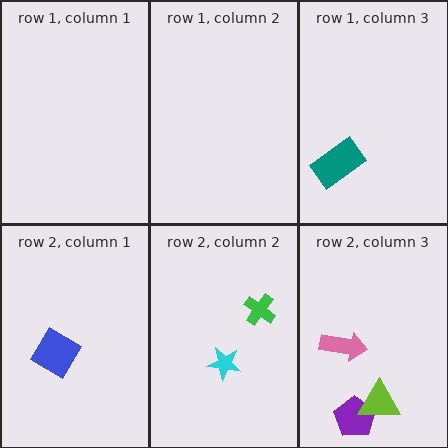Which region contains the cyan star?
The row 2, column 2 region.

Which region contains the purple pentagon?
The row 2, column 3 region.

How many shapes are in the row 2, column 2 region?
2.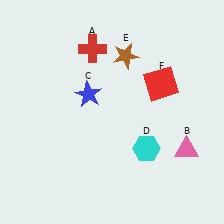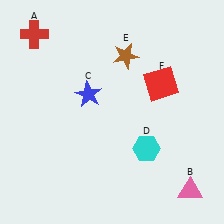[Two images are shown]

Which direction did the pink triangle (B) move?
The pink triangle (B) moved down.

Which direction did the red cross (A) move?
The red cross (A) moved left.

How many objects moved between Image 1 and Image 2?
2 objects moved between the two images.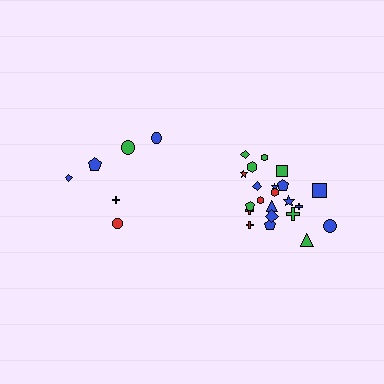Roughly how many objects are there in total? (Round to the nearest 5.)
Roughly 30 objects in total.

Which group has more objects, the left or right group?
The right group.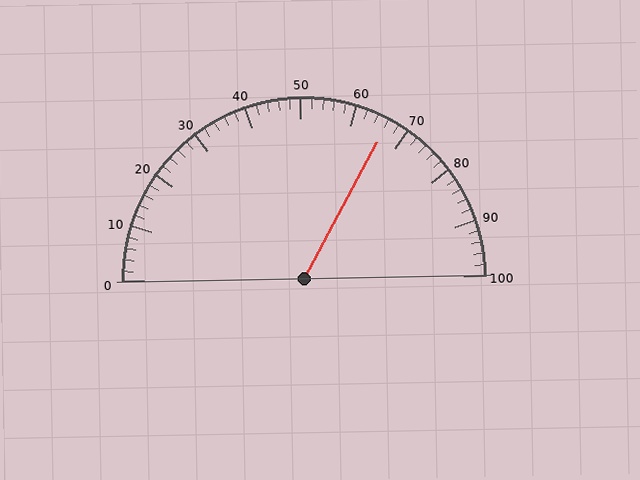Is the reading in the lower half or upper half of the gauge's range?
The reading is in the upper half of the range (0 to 100).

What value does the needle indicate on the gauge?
The needle indicates approximately 66.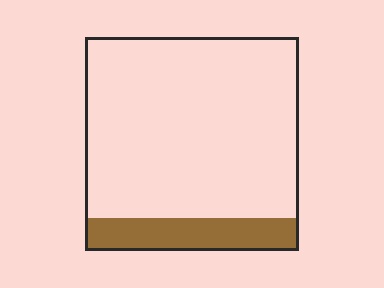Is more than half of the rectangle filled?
No.